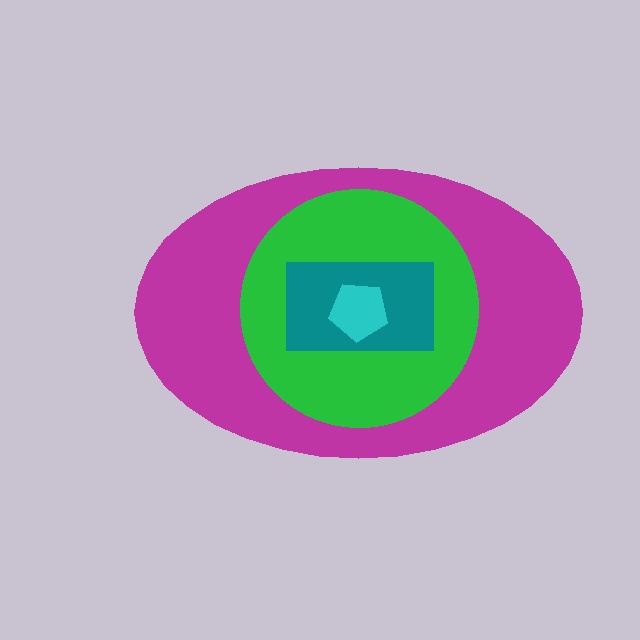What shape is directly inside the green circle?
The teal rectangle.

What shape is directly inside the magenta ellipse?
The green circle.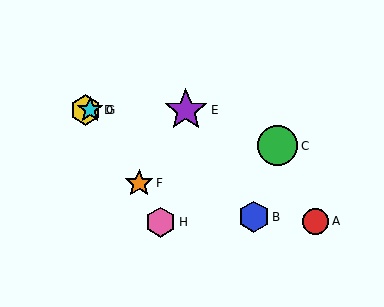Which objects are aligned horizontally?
Objects D, E, G are aligned horizontally.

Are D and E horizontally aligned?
Yes, both are at y≈110.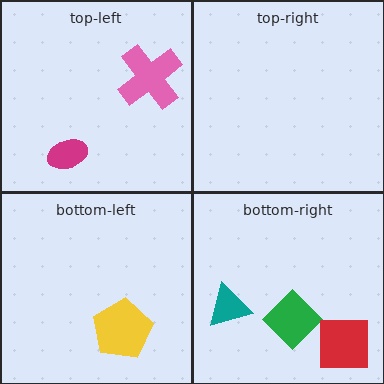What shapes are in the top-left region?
The magenta ellipse, the pink cross.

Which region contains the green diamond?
The bottom-right region.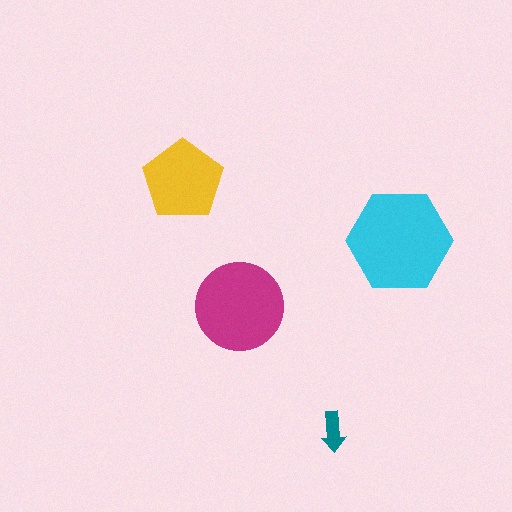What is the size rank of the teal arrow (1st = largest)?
4th.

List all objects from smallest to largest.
The teal arrow, the yellow pentagon, the magenta circle, the cyan hexagon.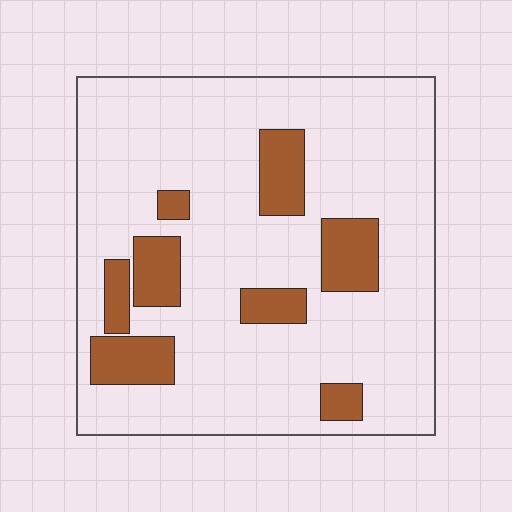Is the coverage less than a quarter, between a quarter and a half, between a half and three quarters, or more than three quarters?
Less than a quarter.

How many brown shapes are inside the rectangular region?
8.